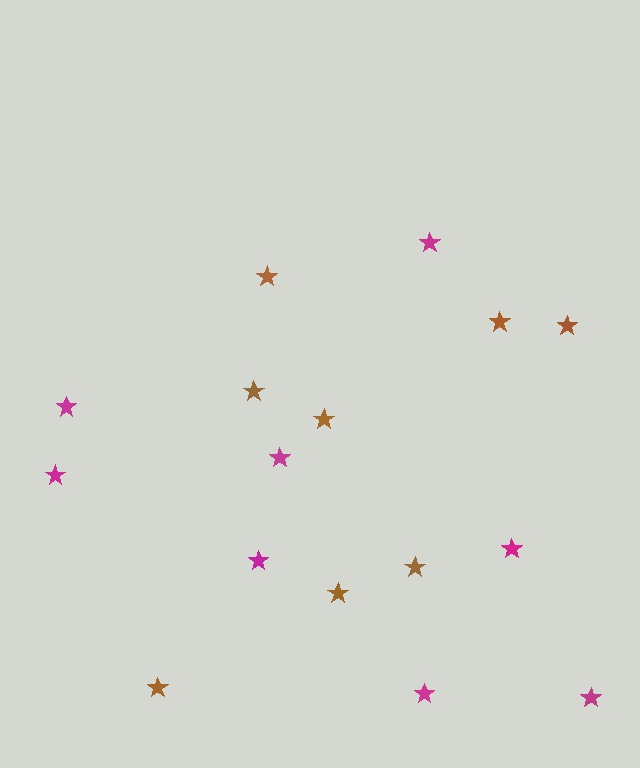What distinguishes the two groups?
There are 2 groups: one group of magenta stars (8) and one group of brown stars (8).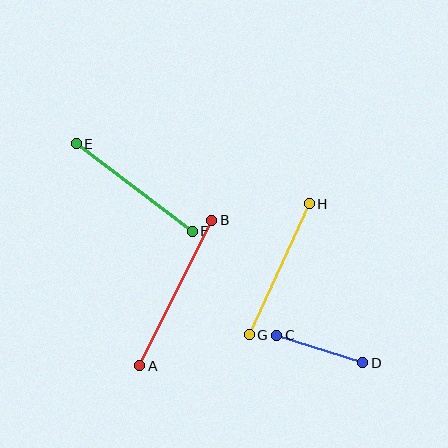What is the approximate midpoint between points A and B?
The midpoint is at approximately (176, 293) pixels.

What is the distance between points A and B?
The distance is approximately 163 pixels.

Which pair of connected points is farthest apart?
Points A and B are farthest apart.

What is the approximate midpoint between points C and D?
The midpoint is at approximately (320, 349) pixels.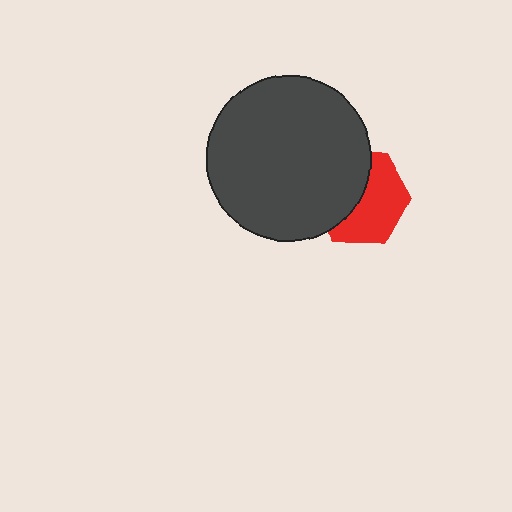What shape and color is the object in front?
The object in front is a dark gray circle.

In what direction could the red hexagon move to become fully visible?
The red hexagon could move right. That would shift it out from behind the dark gray circle entirely.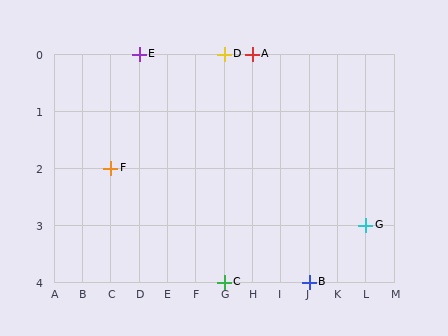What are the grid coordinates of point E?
Point E is at grid coordinates (D, 0).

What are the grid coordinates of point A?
Point A is at grid coordinates (H, 0).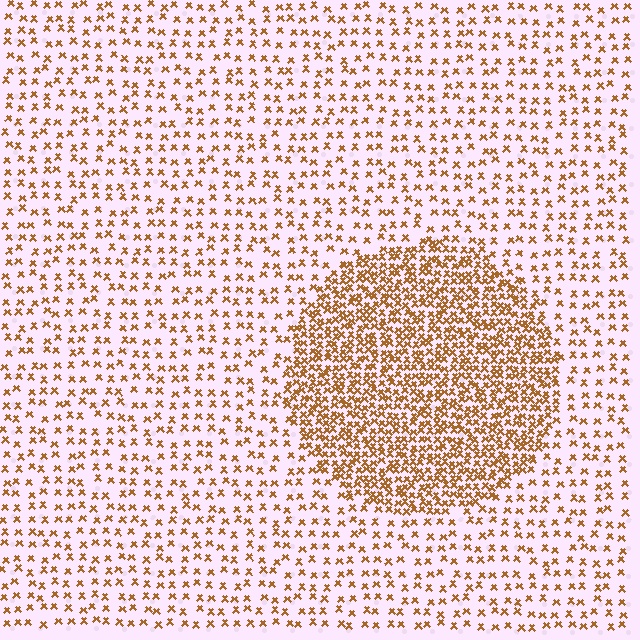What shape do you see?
I see a circle.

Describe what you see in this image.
The image contains small brown elements arranged at two different densities. A circle-shaped region is visible where the elements are more densely packed than the surrounding area.